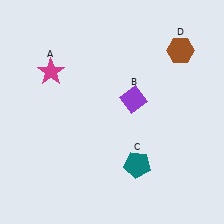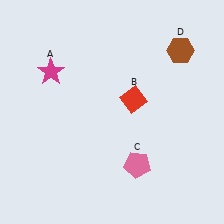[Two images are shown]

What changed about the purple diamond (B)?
In Image 1, B is purple. In Image 2, it changed to red.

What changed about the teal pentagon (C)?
In Image 1, C is teal. In Image 2, it changed to pink.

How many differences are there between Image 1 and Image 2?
There are 2 differences between the two images.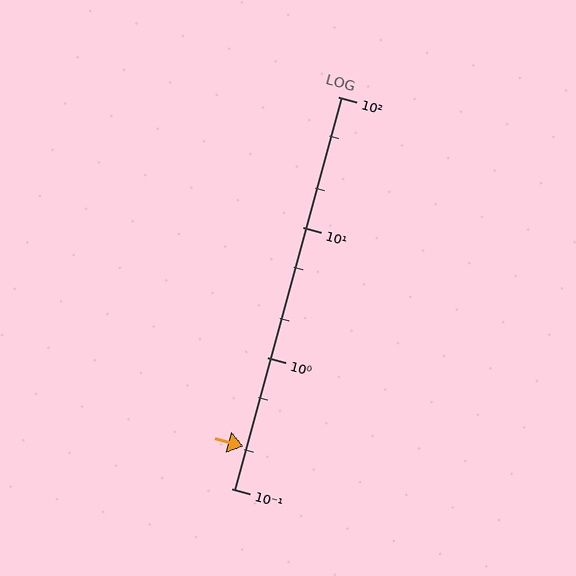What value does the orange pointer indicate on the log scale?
The pointer indicates approximately 0.21.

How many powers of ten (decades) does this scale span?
The scale spans 3 decades, from 0.1 to 100.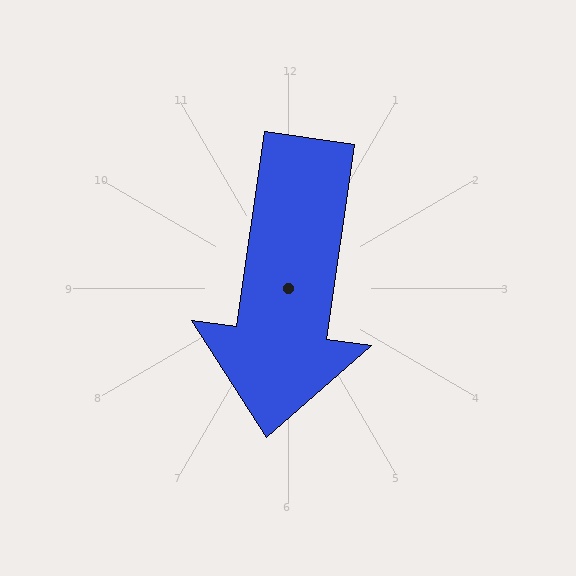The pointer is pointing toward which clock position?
Roughly 6 o'clock.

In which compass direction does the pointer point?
South.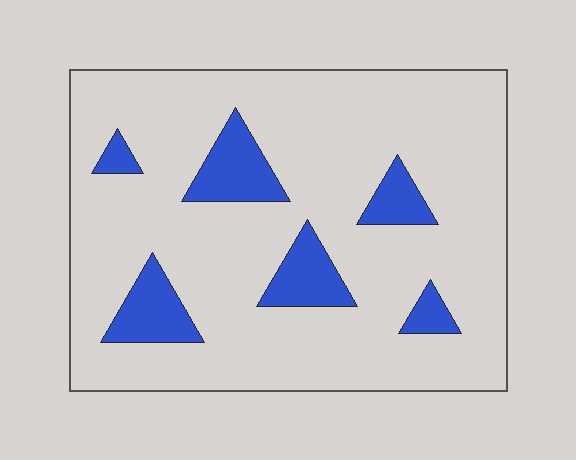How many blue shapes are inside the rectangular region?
6.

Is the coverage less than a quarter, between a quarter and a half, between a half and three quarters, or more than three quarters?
Less than a quarter.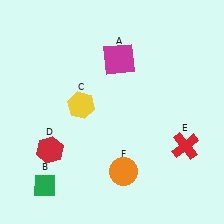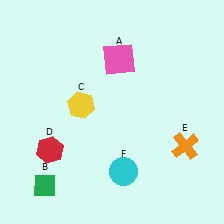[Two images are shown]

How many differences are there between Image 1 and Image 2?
There are 3 differences between the two images.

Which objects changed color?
A changed from magenta to pink. E changed from red to orange. F changed from orange to cyan.